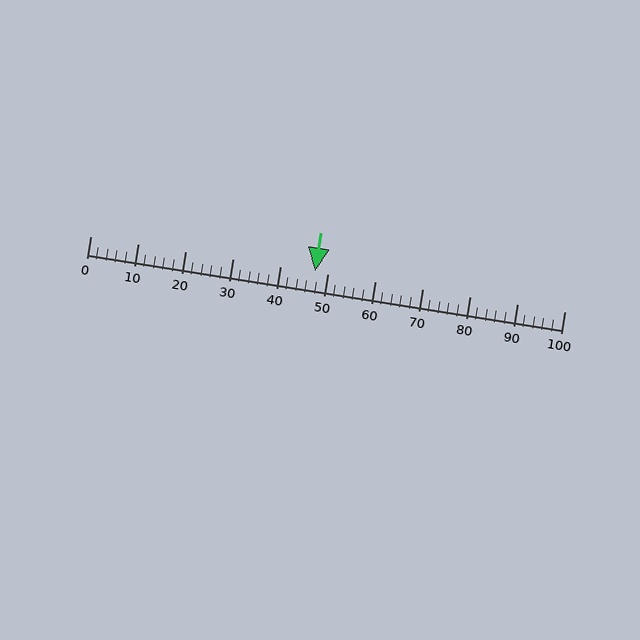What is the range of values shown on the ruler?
The ruler shows values from 0 to 100.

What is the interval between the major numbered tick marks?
The major tick marks are spaced 10 units apart.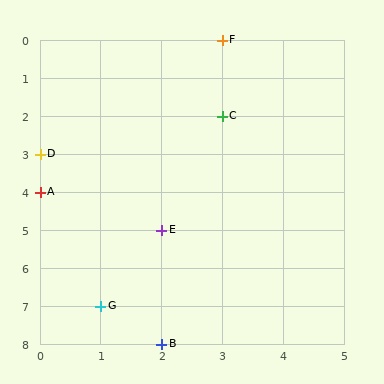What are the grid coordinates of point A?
Point A is at grid coordinates (0, 4).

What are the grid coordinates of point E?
Point E is at grid coordinates (2, 5).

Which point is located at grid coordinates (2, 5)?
Point E is at (2, 5).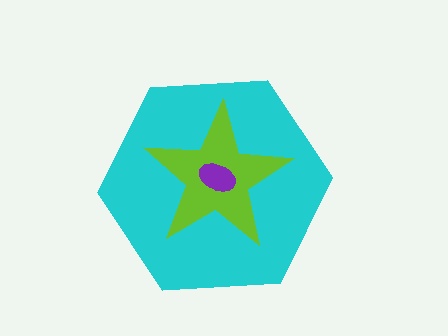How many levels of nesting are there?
3.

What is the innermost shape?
The purple ellipse.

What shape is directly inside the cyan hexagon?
The lime star.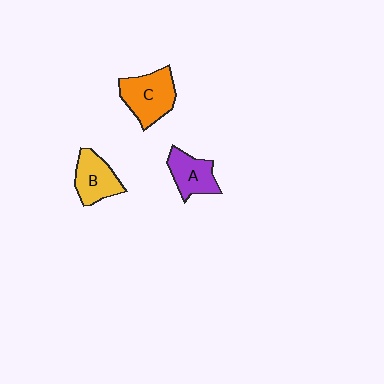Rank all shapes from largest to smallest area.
From largest to smallest: C (orange), B (yellow), A (purple).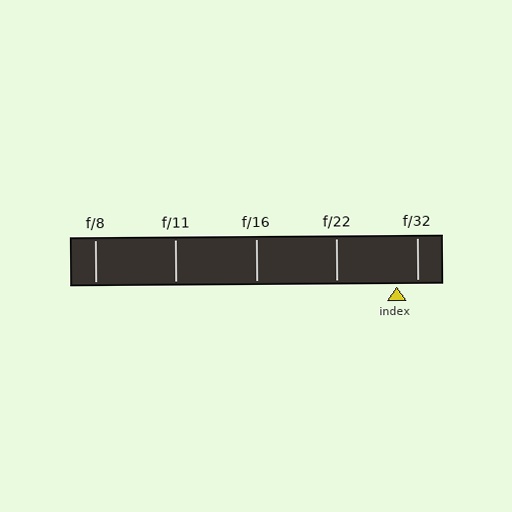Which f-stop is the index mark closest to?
The index mark is closest to f/32.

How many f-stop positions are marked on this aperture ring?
There are 5 f-stop positions marked.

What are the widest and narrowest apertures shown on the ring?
The widest aperture shown is f/8 and the narrowest is f/32.